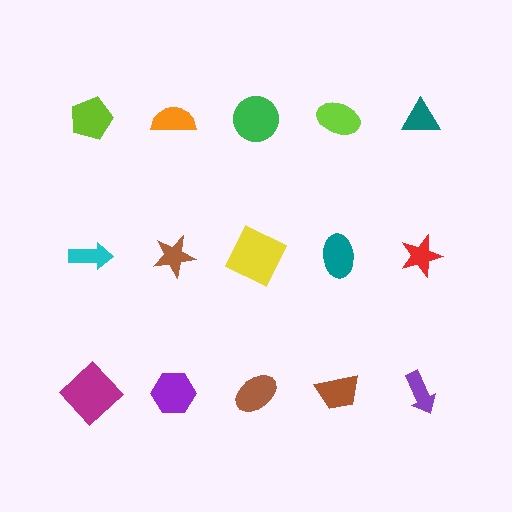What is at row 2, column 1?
A cyan arrow.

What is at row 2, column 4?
A teal ellipse.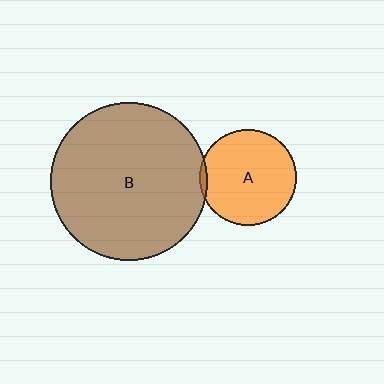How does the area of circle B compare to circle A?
Approximately 2.7 times.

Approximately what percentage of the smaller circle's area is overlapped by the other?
Approximately 5%.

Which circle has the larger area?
Circle B (brown).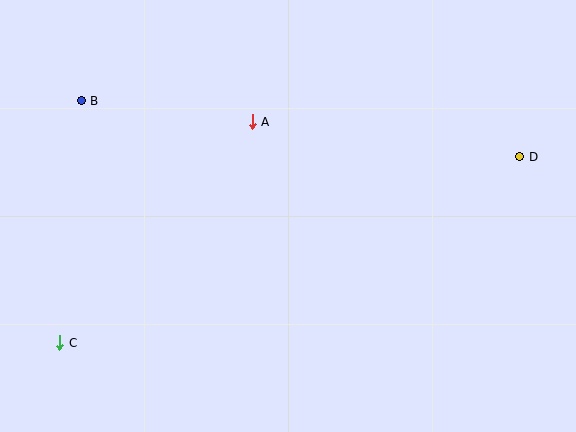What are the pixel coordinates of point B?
Point B is at (81, 101).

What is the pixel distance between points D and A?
The distance between D and A is 270 pixels.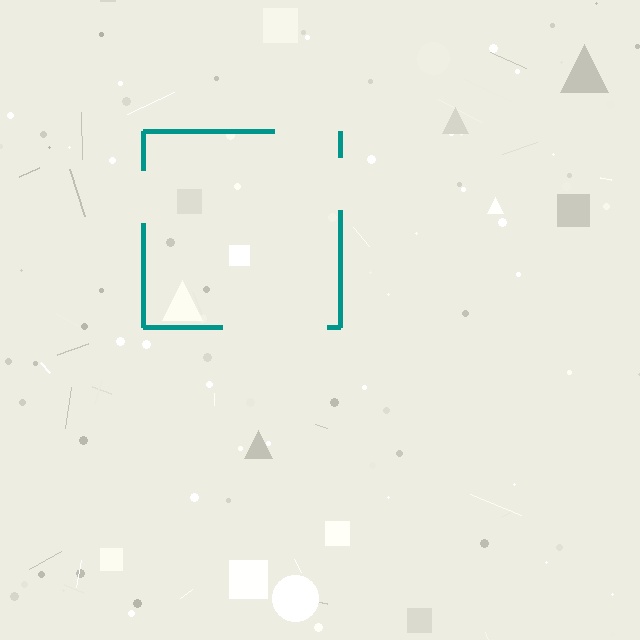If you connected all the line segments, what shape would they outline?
They would outline a square.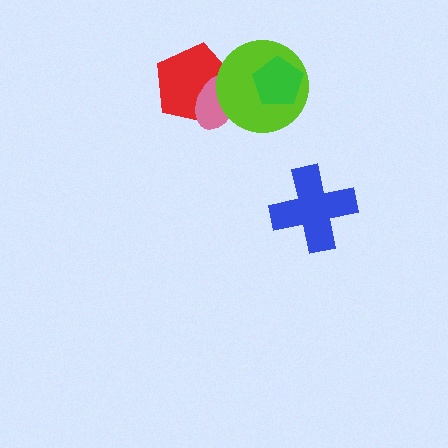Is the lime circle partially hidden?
Yes, it is partially covered by another shape.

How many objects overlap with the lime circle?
3 objects overlap with the lime circle.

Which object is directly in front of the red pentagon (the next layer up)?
The pink ellipse is directly in front of the red pentagon.